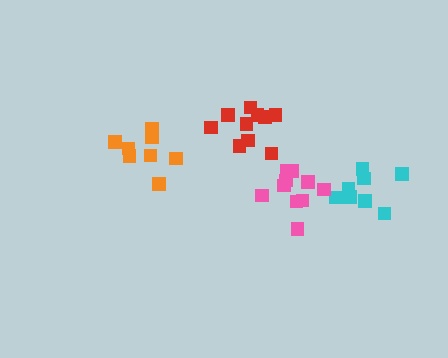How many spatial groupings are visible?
There are 4 spatial groupings.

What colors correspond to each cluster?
The clusters are colored: orange, cyan, pink, red.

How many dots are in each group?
Group 1: 8 dots, Group 2: 8 dots, Group 3: 10 dots, Group 4: 10 dots (36 total).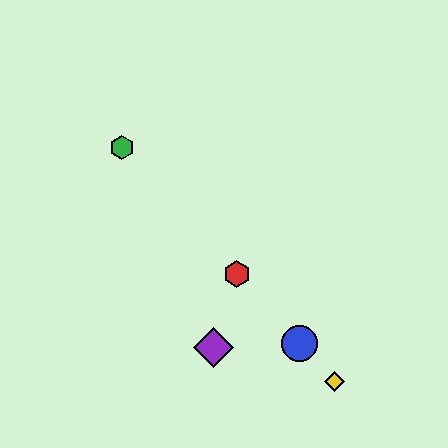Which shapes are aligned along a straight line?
The red hexagon, the blue circle, the green hexagon, the yellow diamond are aligned along a straight line.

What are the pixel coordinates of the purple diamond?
The purple diamond is at (213, 348).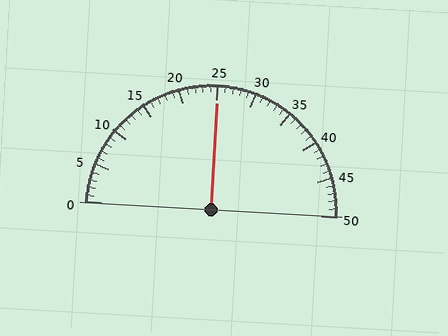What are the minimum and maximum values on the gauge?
The gauge ranges from 0 to 50.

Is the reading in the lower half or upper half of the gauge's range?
The reading is in the upper half of the range (0 to 50).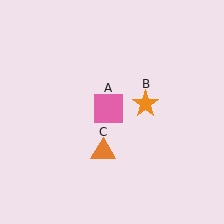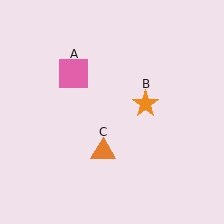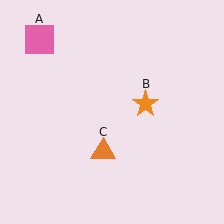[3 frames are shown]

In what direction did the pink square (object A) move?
The pink square (object A) moved up and to the left.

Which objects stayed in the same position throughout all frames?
Orange star (object B) and orange triangle (object C) remained stationary.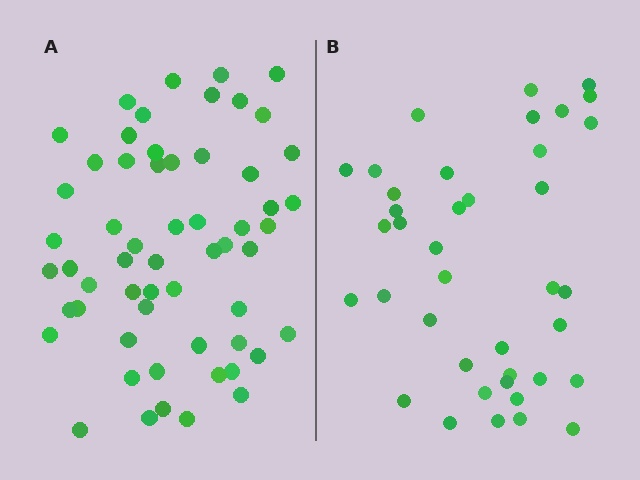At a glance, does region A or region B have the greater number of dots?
Region A (the left region) has more dots.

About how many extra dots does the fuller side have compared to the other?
Region A has approximately 20 more dots than region B.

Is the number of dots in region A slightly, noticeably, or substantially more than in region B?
Region A has substantially more. The ratio is roughly 1.5 to 1.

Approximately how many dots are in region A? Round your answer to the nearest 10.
About 60 dots. (The exact count is 58, which rounds to 60.)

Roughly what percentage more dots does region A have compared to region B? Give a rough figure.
About 50% more.